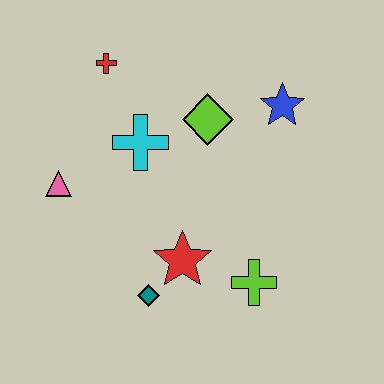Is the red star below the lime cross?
No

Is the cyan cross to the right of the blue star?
No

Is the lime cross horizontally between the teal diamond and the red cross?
No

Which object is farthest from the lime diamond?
The teal diamond is farthest from the lime diamond.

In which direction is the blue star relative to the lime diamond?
The blue star is to the right of the lime diamond.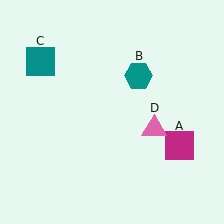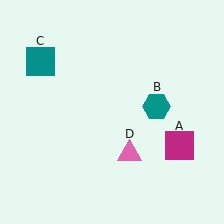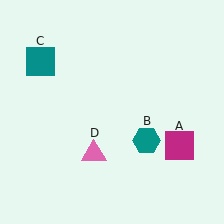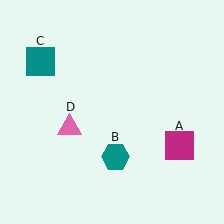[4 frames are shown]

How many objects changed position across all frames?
2 objects changed position: teal hexagon (object B), pink triangle (object D).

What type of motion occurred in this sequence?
The teal hexagon (object B), pink triangle (object D) rotated clockwise around the center of the scene.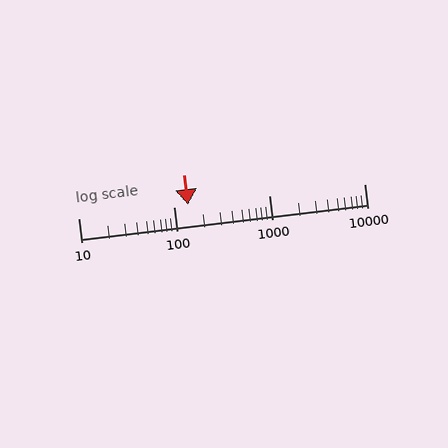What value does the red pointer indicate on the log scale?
The pointer indicates approximately 140.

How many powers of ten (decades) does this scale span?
The scale spans 3 decades, from 10 to 10000.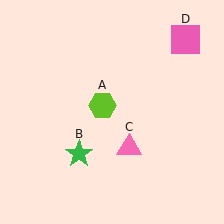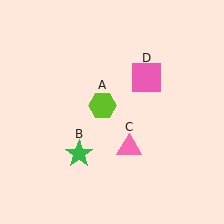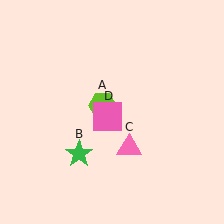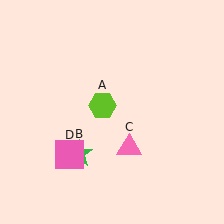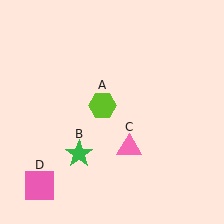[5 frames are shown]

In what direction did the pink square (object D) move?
The pink square (object D) moved down and to the left.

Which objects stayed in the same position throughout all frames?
Lime hexagon (object A) and green star (object B) and pink triangle (object C) remained stationary.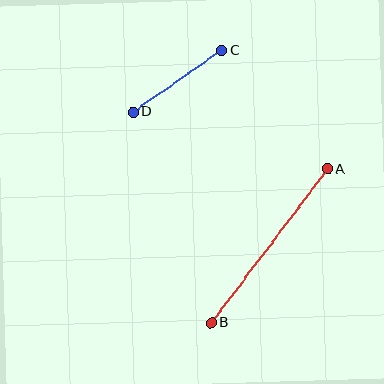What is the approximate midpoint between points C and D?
The midpoint is at approximately (177, 81) pixels.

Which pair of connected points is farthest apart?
Points A and B are farthest apart.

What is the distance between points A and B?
The distance is approximately 193 pixels.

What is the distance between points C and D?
The distance is approximately 108 pixels.